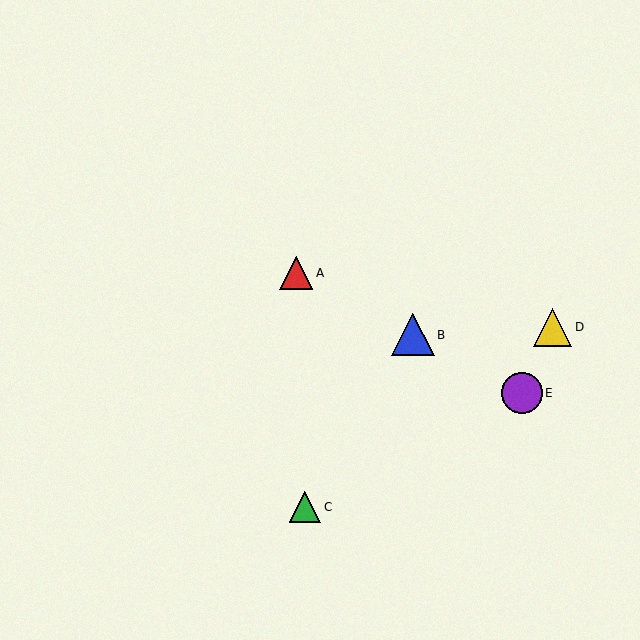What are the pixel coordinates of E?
Object E is at (522, 393).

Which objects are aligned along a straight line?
Objects A, B, E are aligned along a straight line.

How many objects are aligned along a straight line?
3 objects (A, B, E) are aligned along a straight line.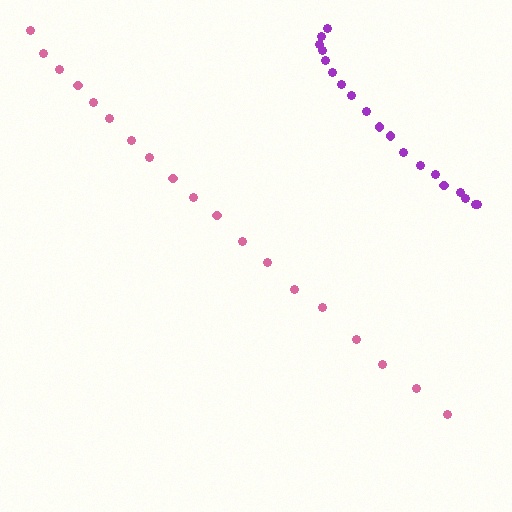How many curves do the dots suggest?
There are 2 distinct paths.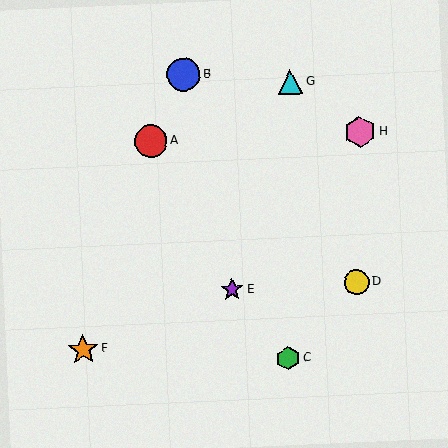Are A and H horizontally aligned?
Yes, both are at y≈141.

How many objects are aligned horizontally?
2 objects (A, H) are aligned horizontally.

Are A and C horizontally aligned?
No, A is at y≈141 and C is at y≈358.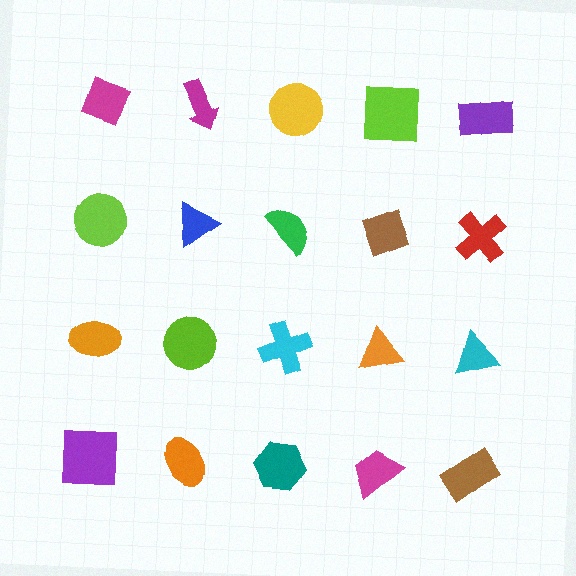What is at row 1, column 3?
A yellow circle.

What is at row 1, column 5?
A purple rectangle.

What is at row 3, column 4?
An orange triangle.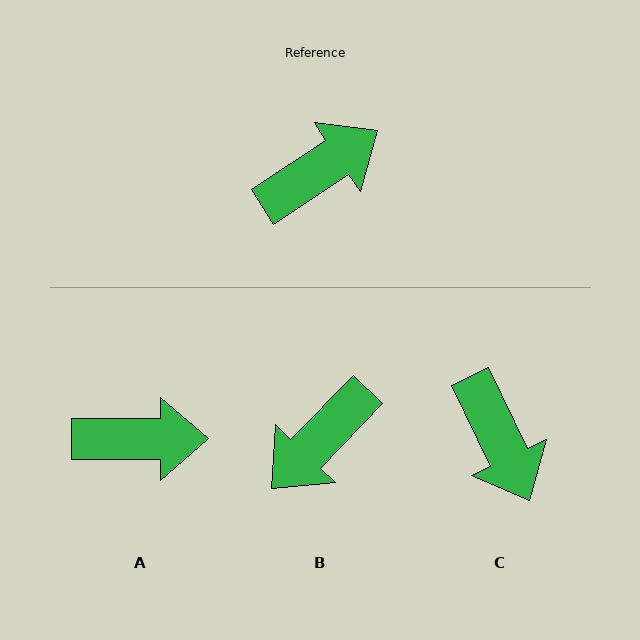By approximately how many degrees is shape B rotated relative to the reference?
Approximately 168 degrees clockwise.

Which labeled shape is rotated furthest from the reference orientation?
B, about 168 degrees away.